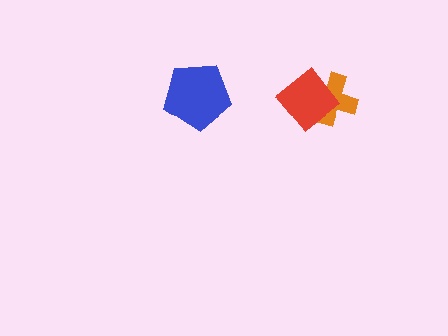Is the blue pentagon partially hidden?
No, no other shape covers it.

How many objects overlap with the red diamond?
1 object overlaps with the red diamond.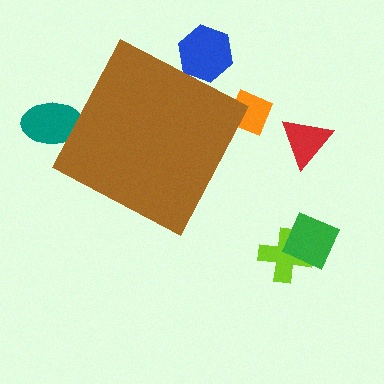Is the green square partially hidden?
No, the green square is fully visible.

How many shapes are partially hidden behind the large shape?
3 shapes are partially hidden.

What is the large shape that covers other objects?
A brown diamond.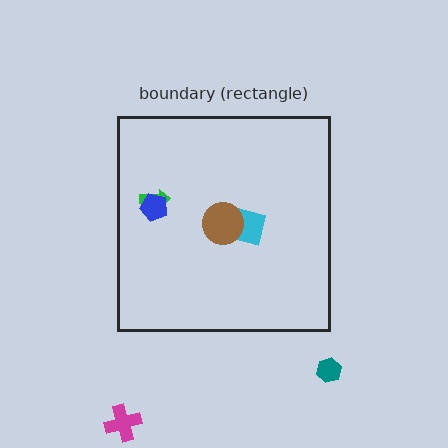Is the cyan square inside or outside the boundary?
Inside.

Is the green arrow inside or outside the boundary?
Inside.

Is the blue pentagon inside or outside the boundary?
Inside.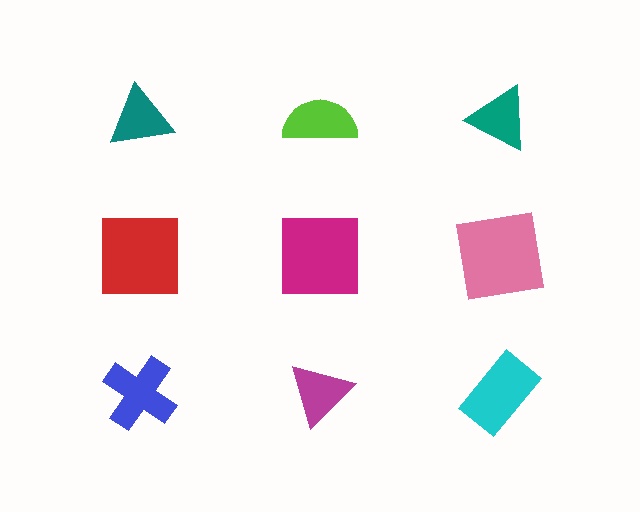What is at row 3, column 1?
A blue cross.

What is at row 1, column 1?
A teal triangle.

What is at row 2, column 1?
A red square.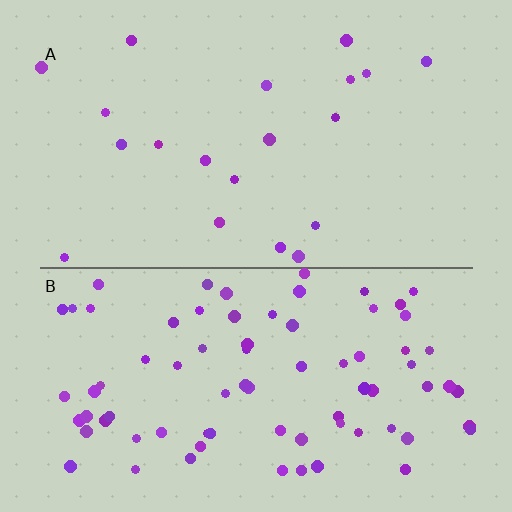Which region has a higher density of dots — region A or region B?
B (the bottom).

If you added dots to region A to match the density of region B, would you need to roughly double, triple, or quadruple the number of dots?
Approximately quadruple.